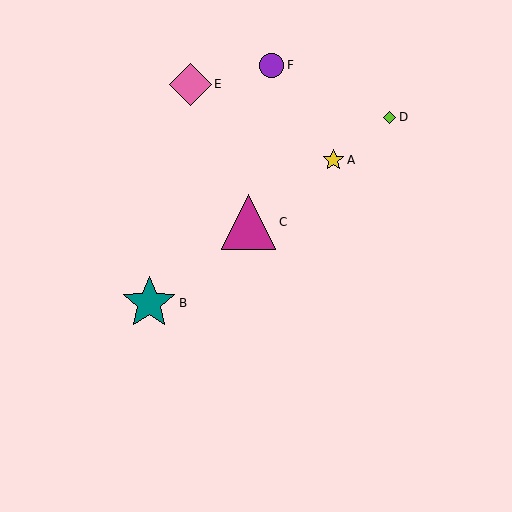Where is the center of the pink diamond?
The center of the pink diamond is at (190, 84).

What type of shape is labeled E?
Shape E is a pink diamond.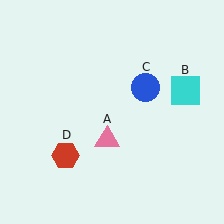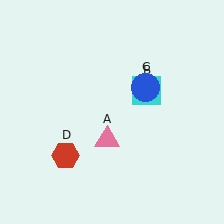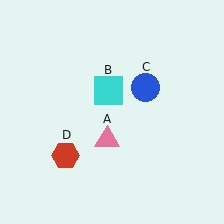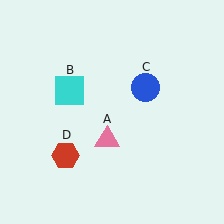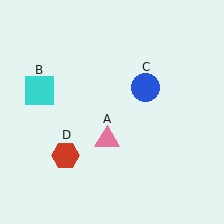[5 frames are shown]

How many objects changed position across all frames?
1 object changed position: cyan square (object B).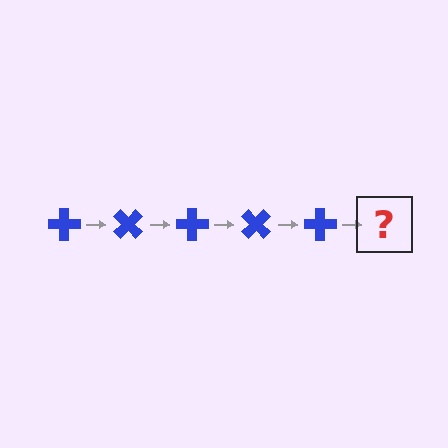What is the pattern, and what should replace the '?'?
The pattern is that the cross rotates 45 degrees each step. The '?' should be a blue cross rotated 225 degrees.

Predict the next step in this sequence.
The next step is a blue cross rotated 225 degrees.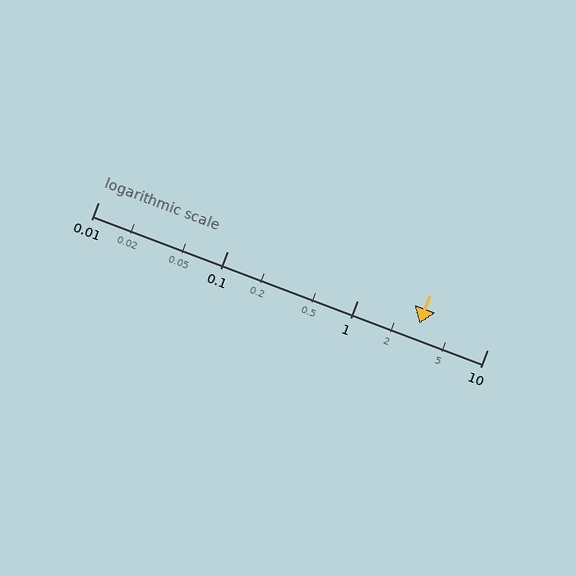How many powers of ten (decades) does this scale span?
The scale spans 3 decades, from 0.01 to 10.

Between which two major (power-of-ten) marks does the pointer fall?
The pointer is between 1 and 10.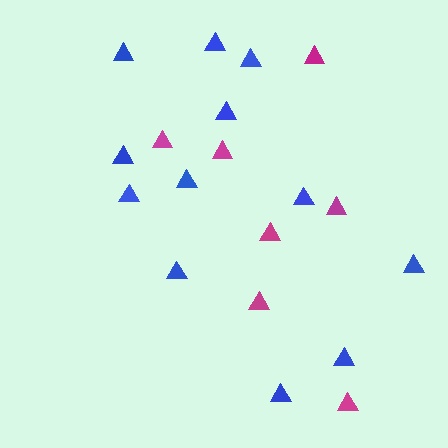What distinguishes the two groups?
There are 2 groups: one group of blue triangles (12) and one group of magenta triangles (7).